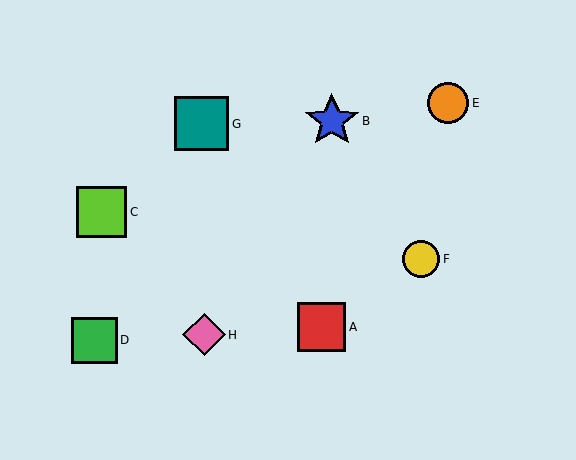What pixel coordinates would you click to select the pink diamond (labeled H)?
Click at (204, 335) to select the pink diamond H.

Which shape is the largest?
The blue star (labeled B) is the largest.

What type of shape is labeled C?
Shape C is a lime square.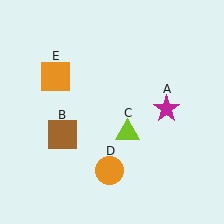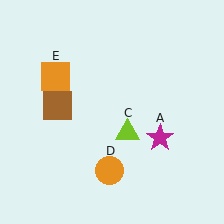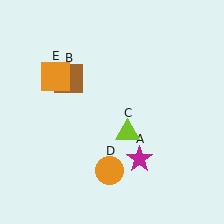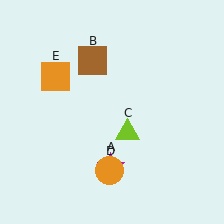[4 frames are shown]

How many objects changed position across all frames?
2 objects changed position: magenta star (object A), brown square (object B).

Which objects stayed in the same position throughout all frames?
Lime triangle (object C) and orange circle (object D) and orange square (object E) remained stationary.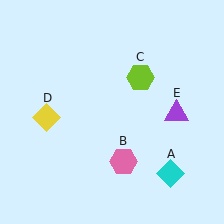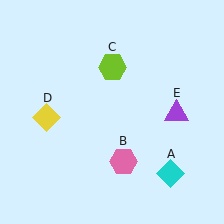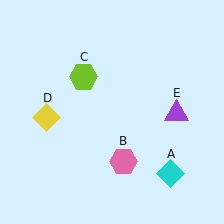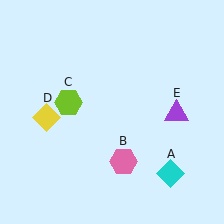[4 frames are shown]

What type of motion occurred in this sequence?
The lime hexagon (object C) rotated counterclockwise around the center of the scene.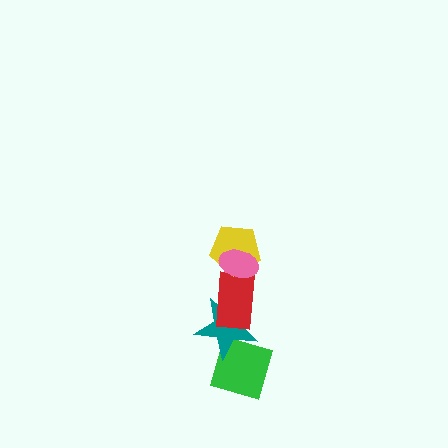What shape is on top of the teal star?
The red rectangle is on top of the teal star.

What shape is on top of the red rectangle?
The yellow pentagon is on top of the red rectangle.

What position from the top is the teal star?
The teal star is 4th from the top.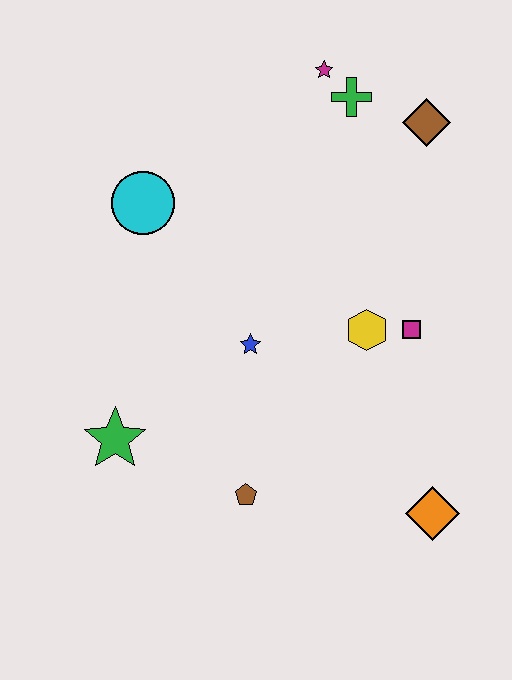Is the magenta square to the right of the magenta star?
Yes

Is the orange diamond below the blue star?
Yes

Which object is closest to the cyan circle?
The blue star is closest to the cyan circle.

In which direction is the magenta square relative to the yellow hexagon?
The magenta square is to the right of the yellow hexagon.